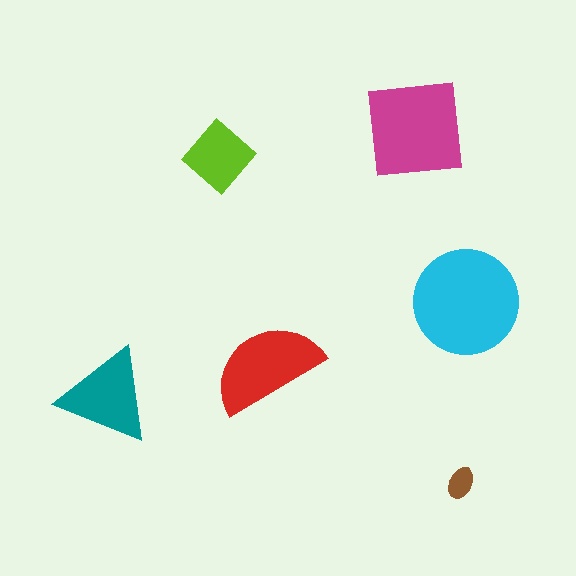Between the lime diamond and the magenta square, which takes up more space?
The magenta square.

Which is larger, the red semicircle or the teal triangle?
The red semicircle.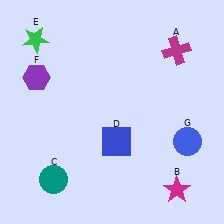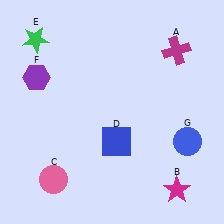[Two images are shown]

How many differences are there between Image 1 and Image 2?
There is 1 difference between the two images.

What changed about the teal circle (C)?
In Image 1, C is teal. In Image 2, it changed to pink.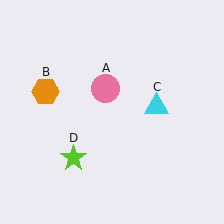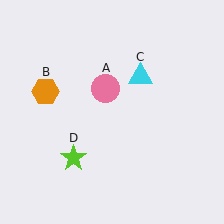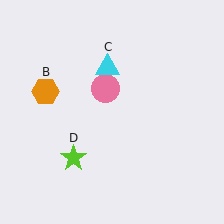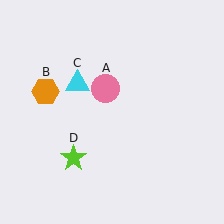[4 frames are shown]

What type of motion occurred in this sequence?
The cyan triangle (object C) rotated counterclockwise around the center of the scene.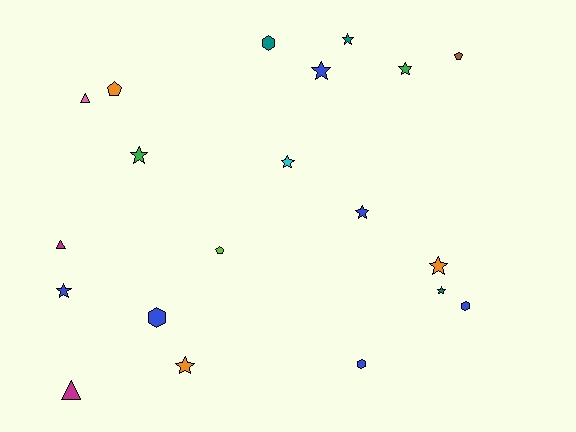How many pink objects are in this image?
There is 1 pink object.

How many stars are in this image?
There are 10 stars.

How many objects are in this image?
There are 20 objects.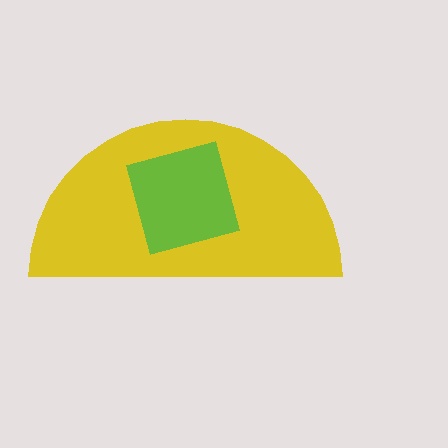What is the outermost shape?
The yellow semicircle.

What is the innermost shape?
The lime square.